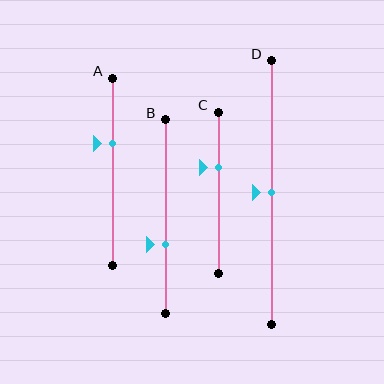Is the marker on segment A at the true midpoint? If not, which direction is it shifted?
No, the marker on segment A is shifted upward by about 15% of the segment length.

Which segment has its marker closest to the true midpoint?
Segment D has its marker closest to the true midpoint.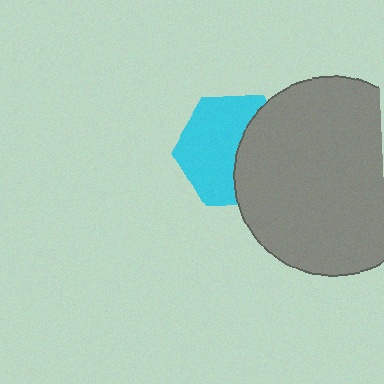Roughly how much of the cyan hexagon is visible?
About half of it is visible (roughly 59%).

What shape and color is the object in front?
The object in front is a gray circle.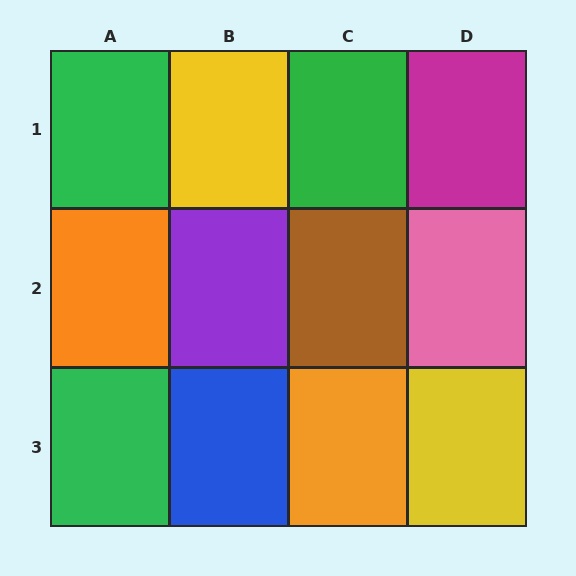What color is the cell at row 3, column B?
Blue.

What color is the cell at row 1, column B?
Yellow.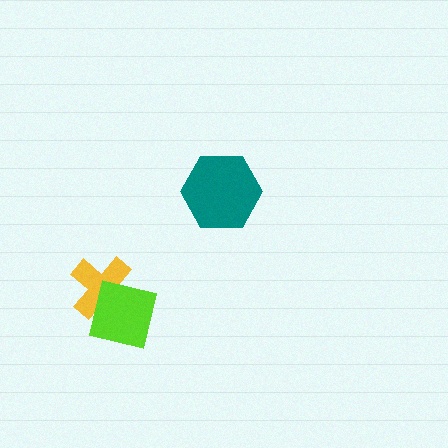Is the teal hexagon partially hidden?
No, no other shape covers it.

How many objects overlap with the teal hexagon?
0 objects overlap with the teal hexagon.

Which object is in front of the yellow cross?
The lime square is in front of the yellow cross.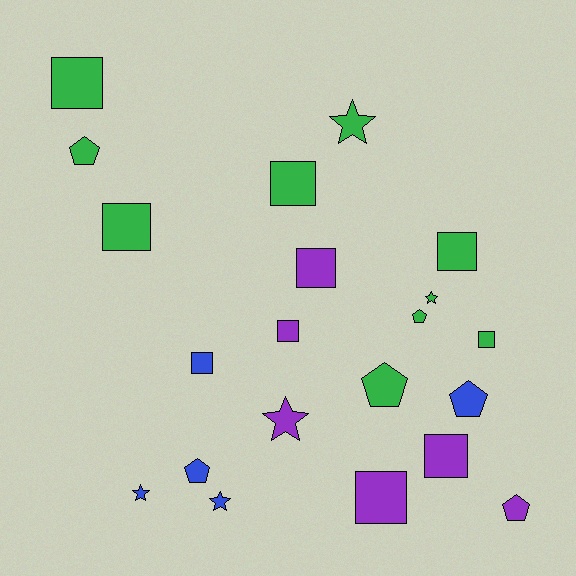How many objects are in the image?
There are 21 objects.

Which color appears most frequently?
Green, with 10 objects.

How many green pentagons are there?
There are 3 green pentagons.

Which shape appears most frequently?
Square, with 10 objects.